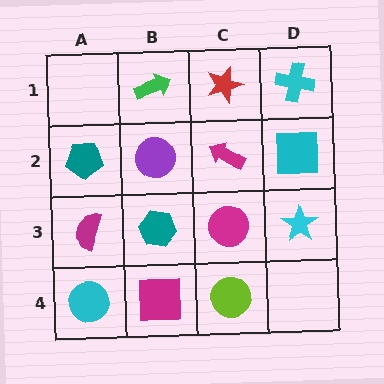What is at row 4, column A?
A cyan circle.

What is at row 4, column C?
A lime circle.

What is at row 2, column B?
A purple circle.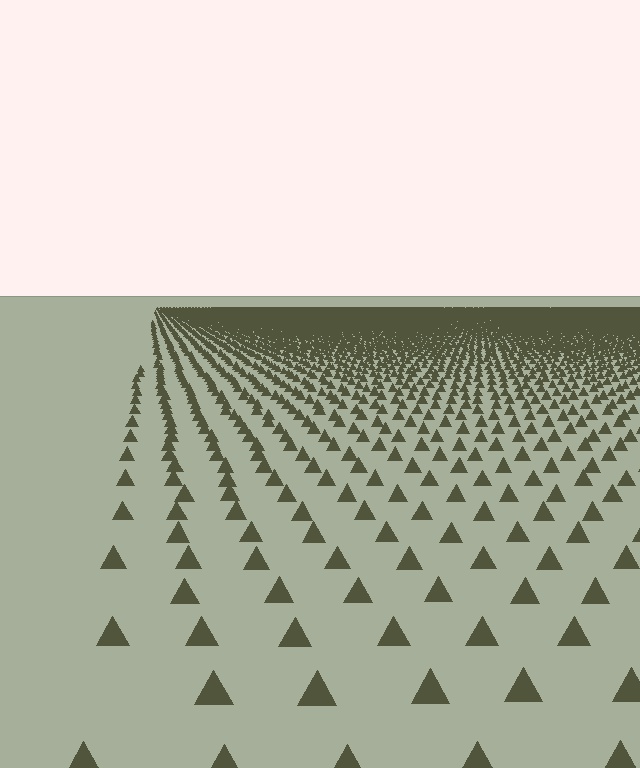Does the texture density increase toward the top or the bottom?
Density increases toward the top.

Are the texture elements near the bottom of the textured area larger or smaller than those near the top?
Larger. Near the bottom, elements are closer to the viewer and appear at a bigger on-screen size.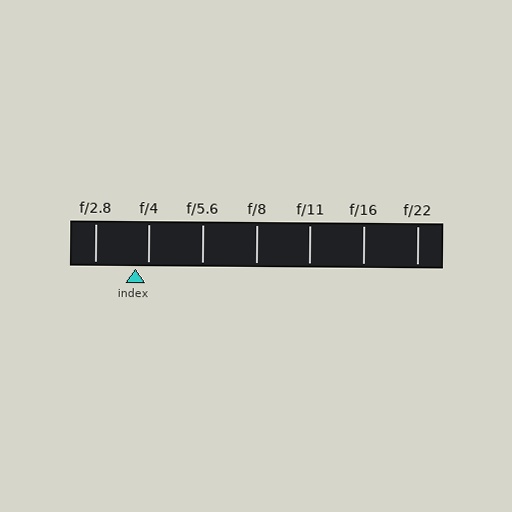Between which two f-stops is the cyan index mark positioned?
The index mark is between f/2.8 and f/4.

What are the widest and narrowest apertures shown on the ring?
The widest aperture shown is f/2.8 and the narrowest is f/22.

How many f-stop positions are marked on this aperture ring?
There are 7 f-stop positions marked.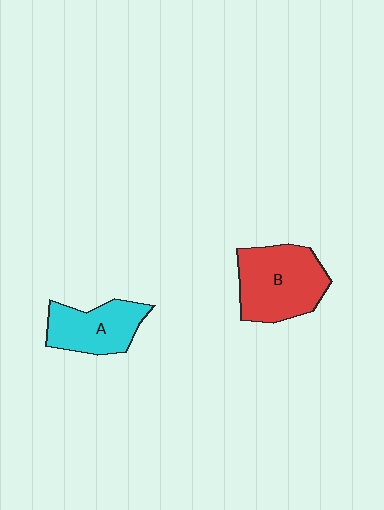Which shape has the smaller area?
Shape A (cyan).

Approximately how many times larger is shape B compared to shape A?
Approximately 1.4 times.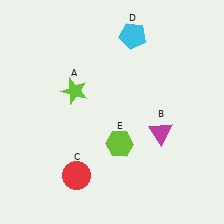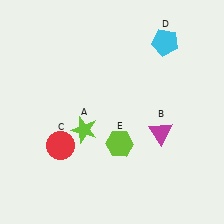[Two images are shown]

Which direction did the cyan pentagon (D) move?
The cyan pentagon (D) moved right.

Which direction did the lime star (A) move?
The lime star (A) moved down.